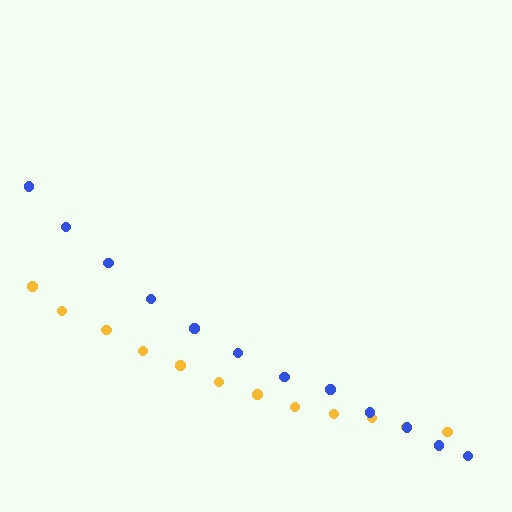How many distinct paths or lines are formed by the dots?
There are 2 distinct paths.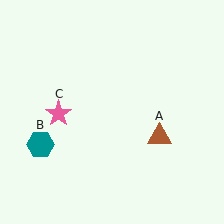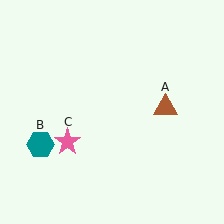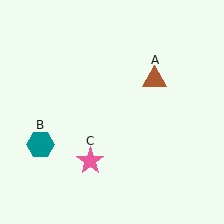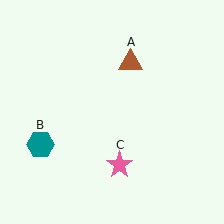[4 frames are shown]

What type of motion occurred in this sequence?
The brown triangle (object A), pink star (object C) rotated counterclockwise around the center of the scene.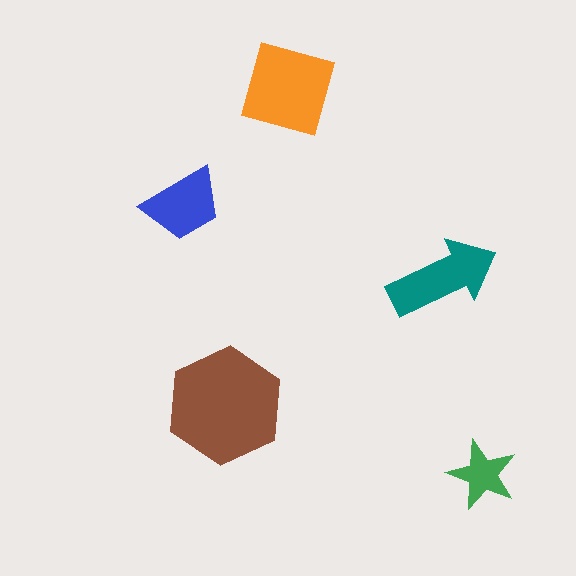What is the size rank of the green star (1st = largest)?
5th.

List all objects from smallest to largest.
The green star, the blue trapezoid, the teal arrow, the orange diamond, the brown hexagon.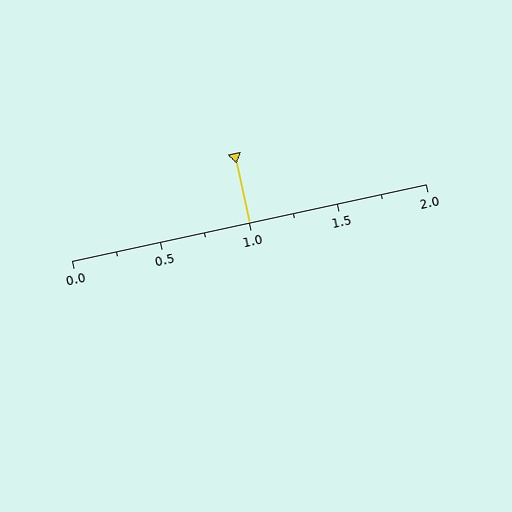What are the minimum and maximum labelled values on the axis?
The axis runs from 0.0 to 2.0.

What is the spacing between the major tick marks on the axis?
The major ticks are spaced 0.5 apart.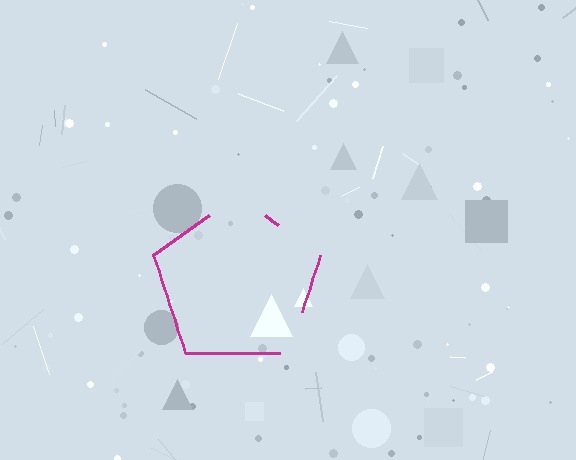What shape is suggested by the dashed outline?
The dashed outline suggests a pentagon.